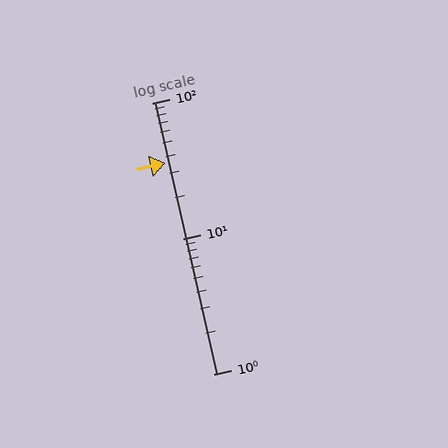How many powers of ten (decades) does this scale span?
The scale spans 2 decades, from 1 to 100.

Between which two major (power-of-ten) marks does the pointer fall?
The pointer is between 10 and 100.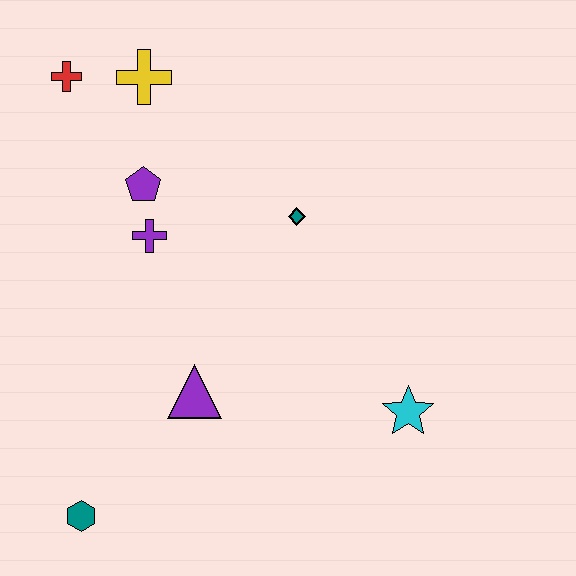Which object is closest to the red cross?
The yellow cross is closest to the red cross.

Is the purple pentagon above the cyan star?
Yes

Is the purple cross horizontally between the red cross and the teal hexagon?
No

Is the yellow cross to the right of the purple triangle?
No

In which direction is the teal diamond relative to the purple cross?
The teal diamond is to the right of the purple cross.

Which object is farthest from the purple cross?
The cyan star is farthest from the purple cross.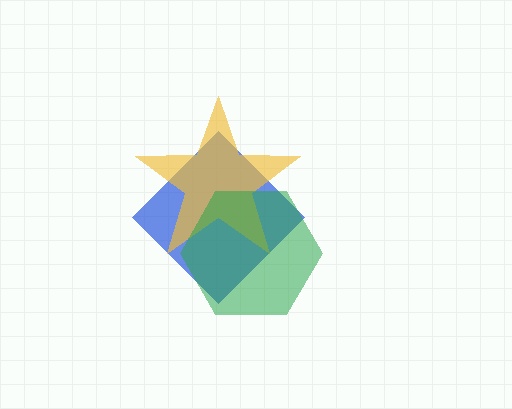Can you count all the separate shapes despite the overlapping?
Yes, there are 3 separate shapes.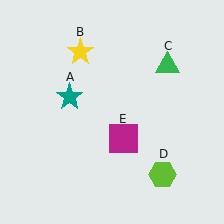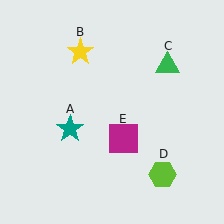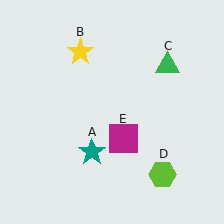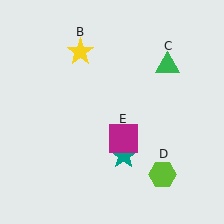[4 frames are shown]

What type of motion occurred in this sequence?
The teal star (object A) rotated counterclockwise around the center of the scene.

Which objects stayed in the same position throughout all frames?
Yellow star (object B) and green triangle (object C) and lime hexagon (object D) and magenta square (object E) remained stationary.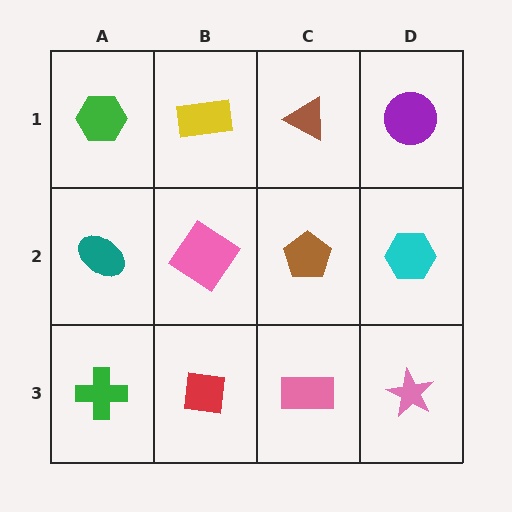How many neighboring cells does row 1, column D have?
2.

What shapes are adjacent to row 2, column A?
A green hexagon (row 1, column A), a green cross (row 3, column A), a pink diamond (row 2, column B).